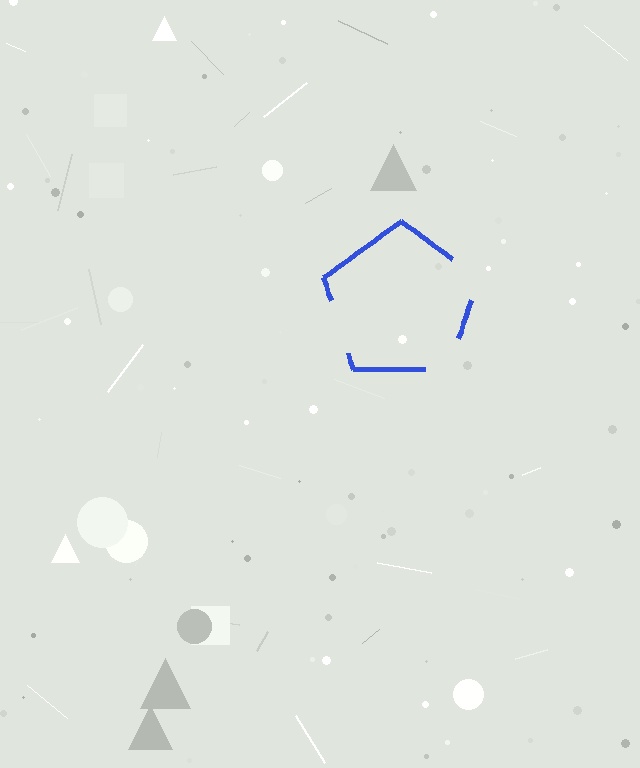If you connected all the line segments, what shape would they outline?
They would outline a pentagon.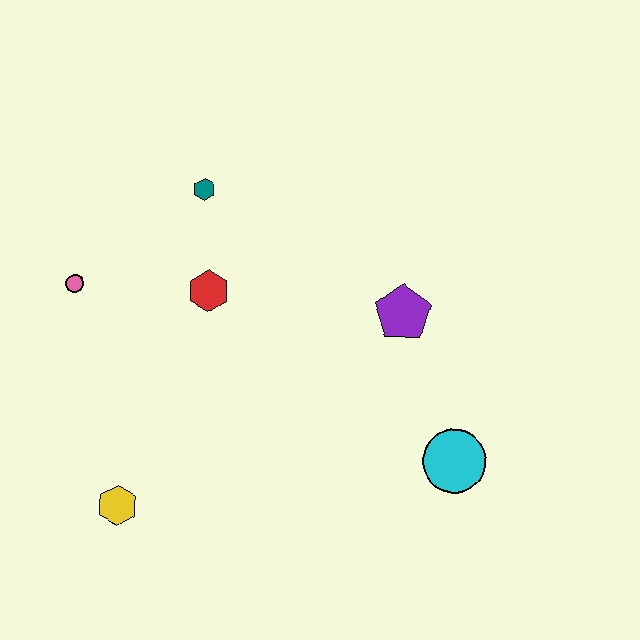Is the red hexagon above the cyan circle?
Yes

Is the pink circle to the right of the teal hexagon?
No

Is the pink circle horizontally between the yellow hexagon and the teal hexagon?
No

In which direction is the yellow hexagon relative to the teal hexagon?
The yellow hexagon is below the teal hexagon.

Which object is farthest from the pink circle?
The cyan circle is farthest from the pink circle.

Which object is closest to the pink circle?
The red hexagon is closest to the pink circle.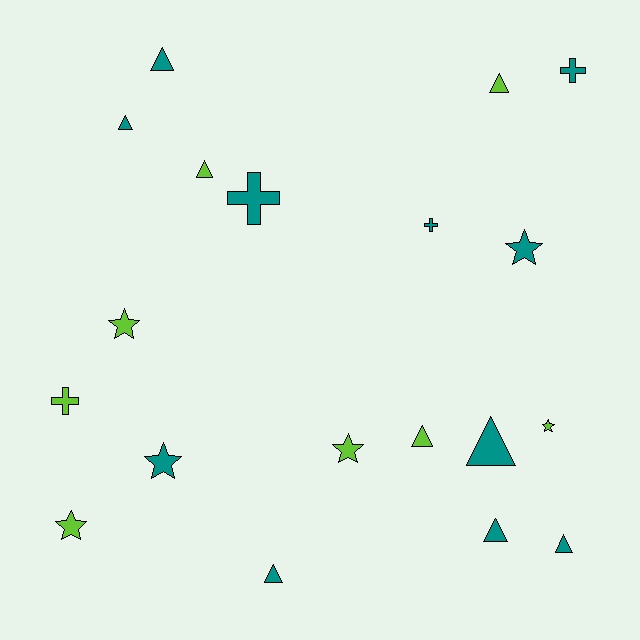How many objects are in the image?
There are 19 objects.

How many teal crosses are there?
There are 3 teal crosses.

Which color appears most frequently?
Teal, with 11 objects.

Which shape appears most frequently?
Triangle, with 9 objects.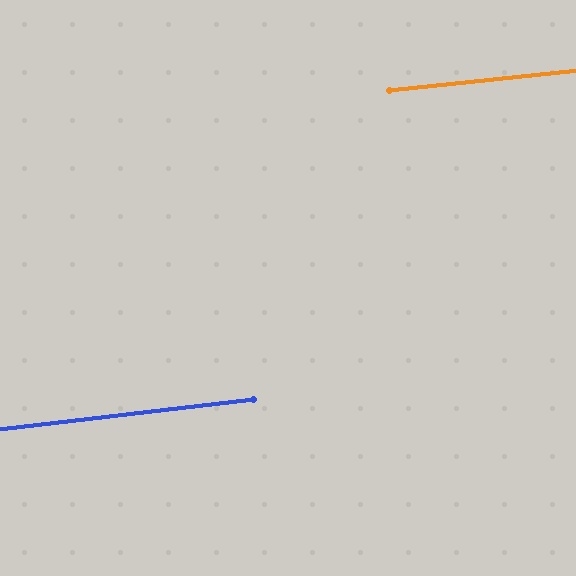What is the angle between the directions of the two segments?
Approximately 1 degree.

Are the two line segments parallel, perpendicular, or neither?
Parallel — their directions differ by only 0.6°.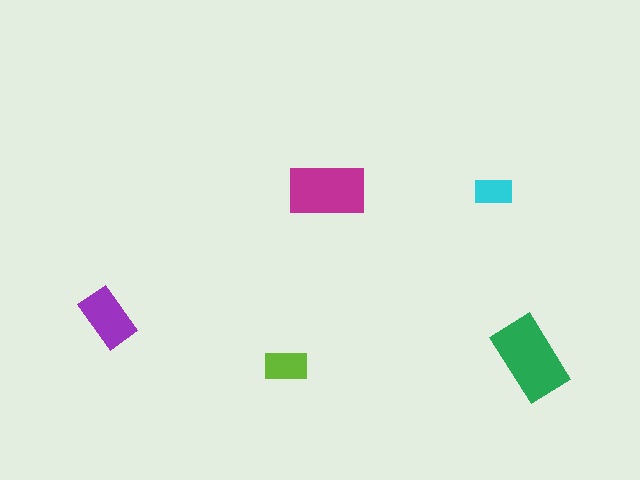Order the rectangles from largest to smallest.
the green one, the magenta one, the purple one, the lime one, the cyan one.